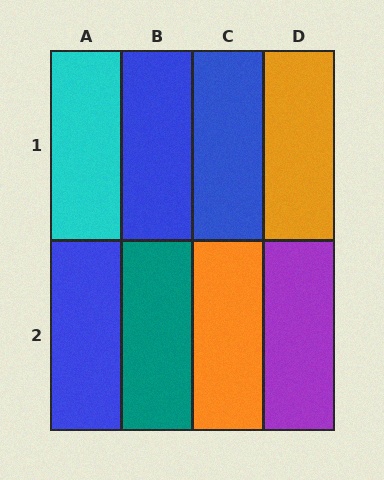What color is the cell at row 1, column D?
Orange.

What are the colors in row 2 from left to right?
Blue, teal, orange, purple.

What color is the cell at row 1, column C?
Blue.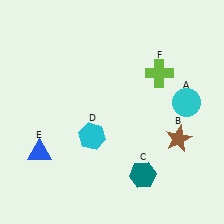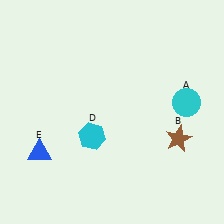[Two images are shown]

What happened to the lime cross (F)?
The lime cross (F) was removed in Image 2. It was in the top-right area of Image 1.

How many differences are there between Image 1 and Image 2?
There are 2 differences between the two images.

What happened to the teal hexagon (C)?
The teal hexagon (C) was removed in Image 2. It was in the bottom-right area of Image 1.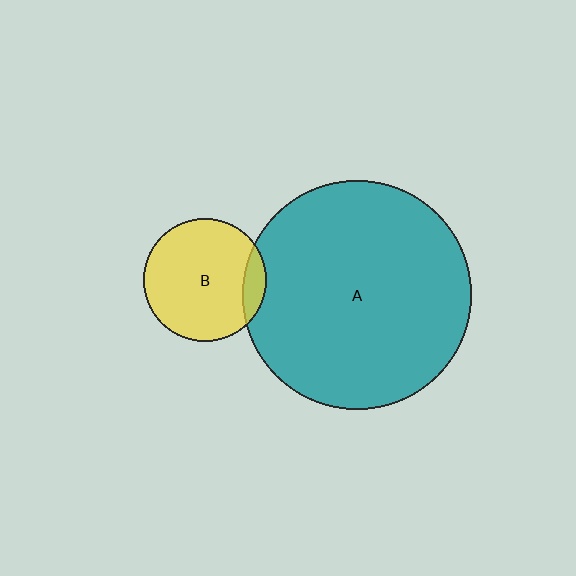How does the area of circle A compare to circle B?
Approximately 3.5 times.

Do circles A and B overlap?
Yes.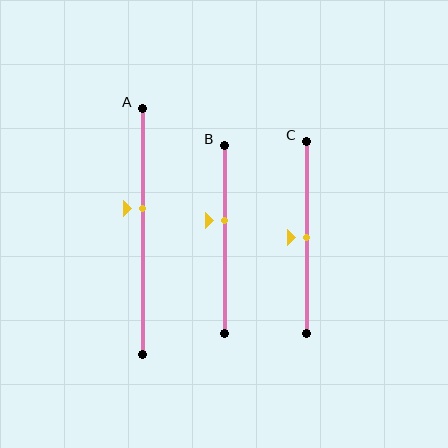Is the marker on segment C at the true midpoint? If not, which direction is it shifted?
Yes, the marker on segment C is at the true midpoint.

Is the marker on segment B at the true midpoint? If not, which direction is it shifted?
No, the marker on segment B is shifted upward by about 10% of the segment length.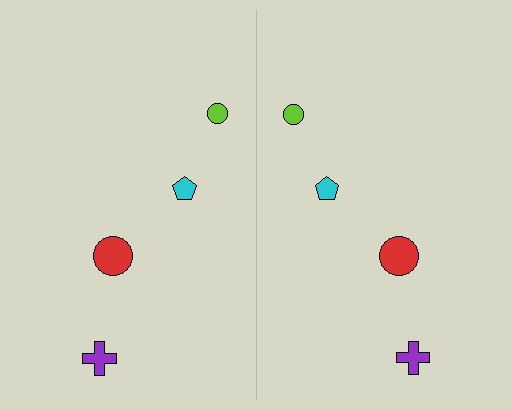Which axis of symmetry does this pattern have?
The pattern has a vertical axis of symmetry running through the center of the image.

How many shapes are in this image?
There are 8 shapes in this image.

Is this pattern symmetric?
Yes, this pattern has bilateral (reflection) symmetry.